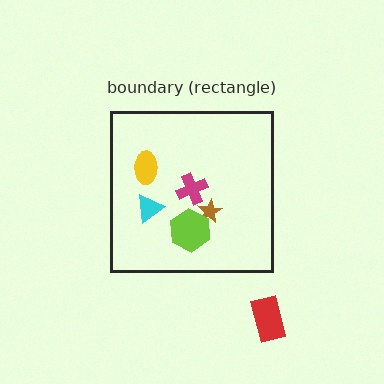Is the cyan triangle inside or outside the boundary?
Inside.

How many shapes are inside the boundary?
5 inside, 1 outside.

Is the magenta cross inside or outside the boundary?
Inside.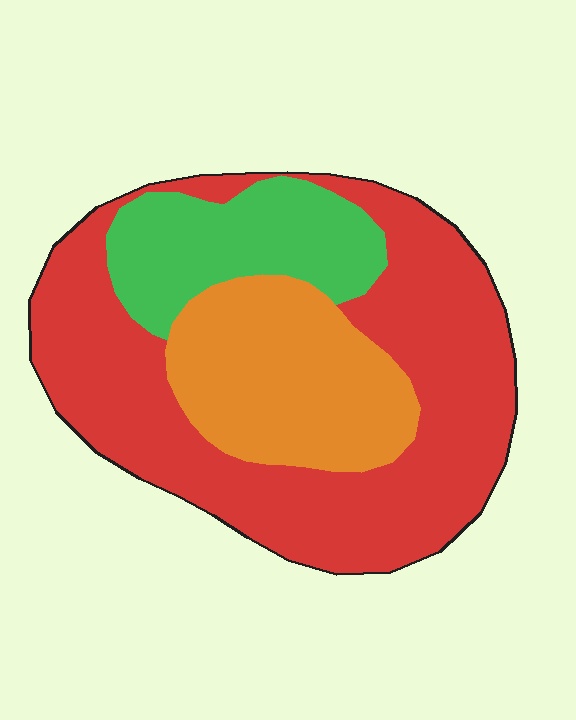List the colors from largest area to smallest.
From largest to smallest: red, orange, green.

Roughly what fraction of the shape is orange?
Orange covers about 25% of the shape.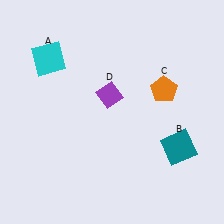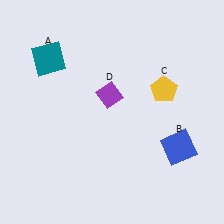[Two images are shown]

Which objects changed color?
A changed from cyan to teal. B changed from teal to blue. C changed from orange to yellow.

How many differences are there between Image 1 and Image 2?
There are 3 differences between the two images.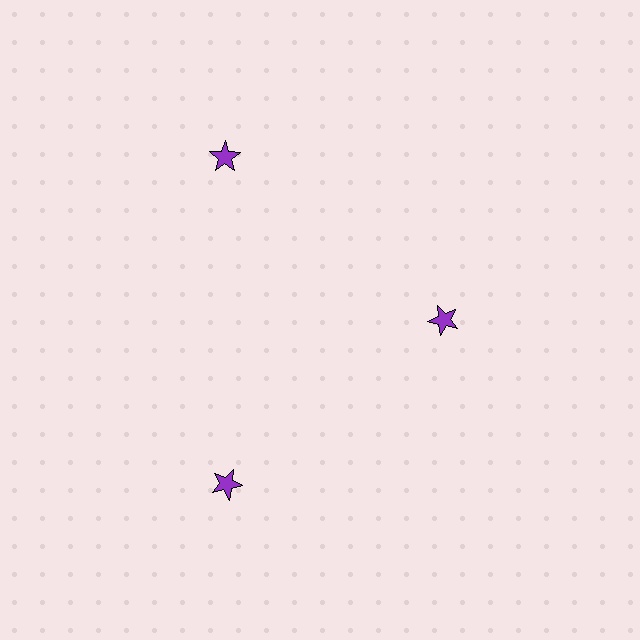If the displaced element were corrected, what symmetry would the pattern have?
It would have 3-fold rotational symmetry — the pattern would map onto itself every 120 degrees.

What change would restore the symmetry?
The symmetry would be restored by moving it outward, back onto the ring so that all 3 stars sit at equal angles and equal distance from the center.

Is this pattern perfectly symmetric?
No. The 3 purple stars are arranged in a ring, but one element near the 3 o'clock position is pulled inward toward the center, breaking the 3-fold rotational symmetry.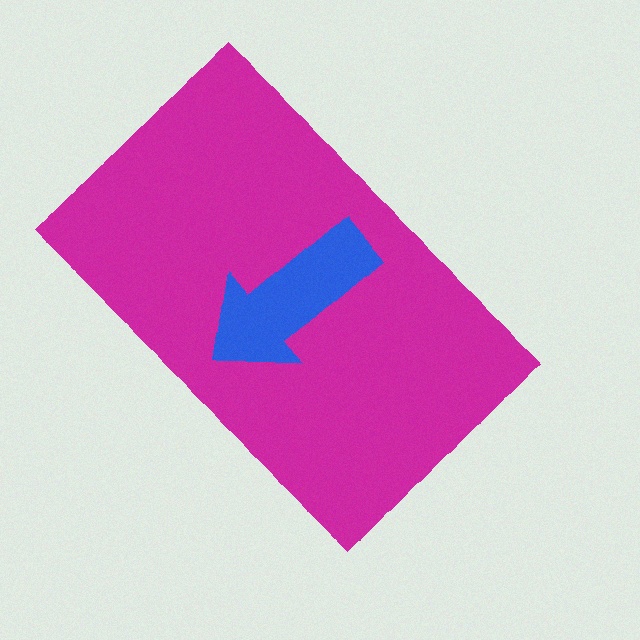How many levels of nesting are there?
2.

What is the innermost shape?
The blue arrow.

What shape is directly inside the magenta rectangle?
The blue arrow.